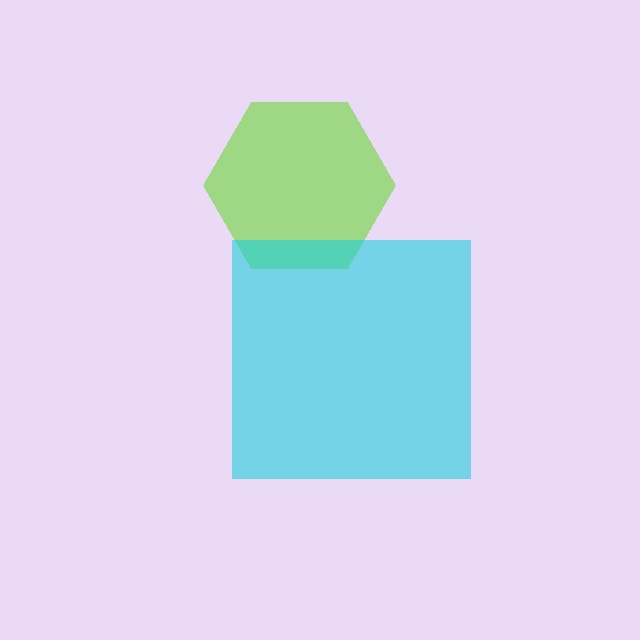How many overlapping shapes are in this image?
There are 2 overlapping shapes in the image.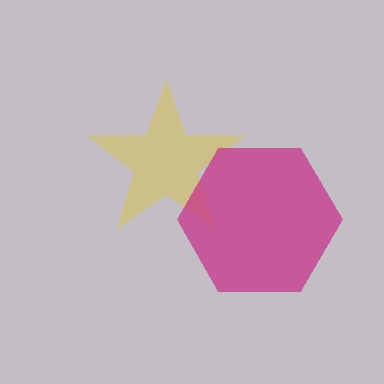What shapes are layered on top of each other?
The layered shapes are: a yellow star, a magenta hexagon.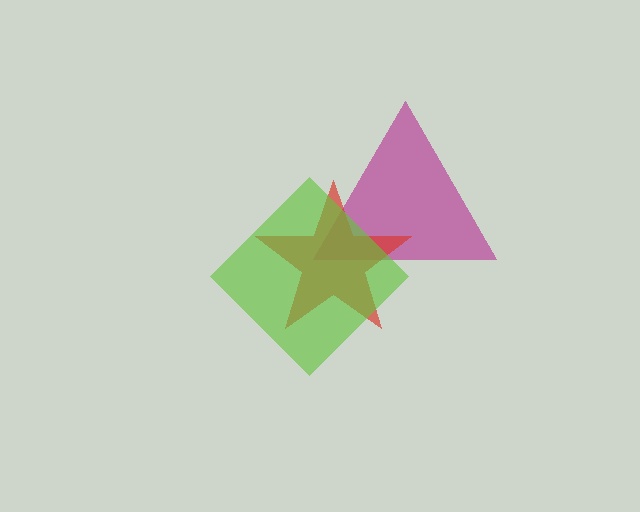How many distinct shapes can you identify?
There are 3 distinct shapes: a magenta triangle, a red star, a lime diamond.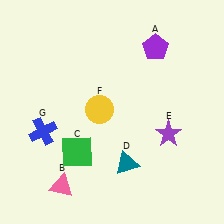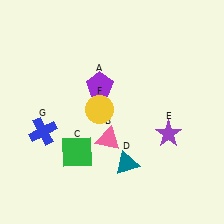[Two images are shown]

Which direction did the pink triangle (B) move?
The pink triangle (B) moved up.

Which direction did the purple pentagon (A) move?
The purple pentagon (A) moved left.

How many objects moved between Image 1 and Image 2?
2 objects moved between the two images.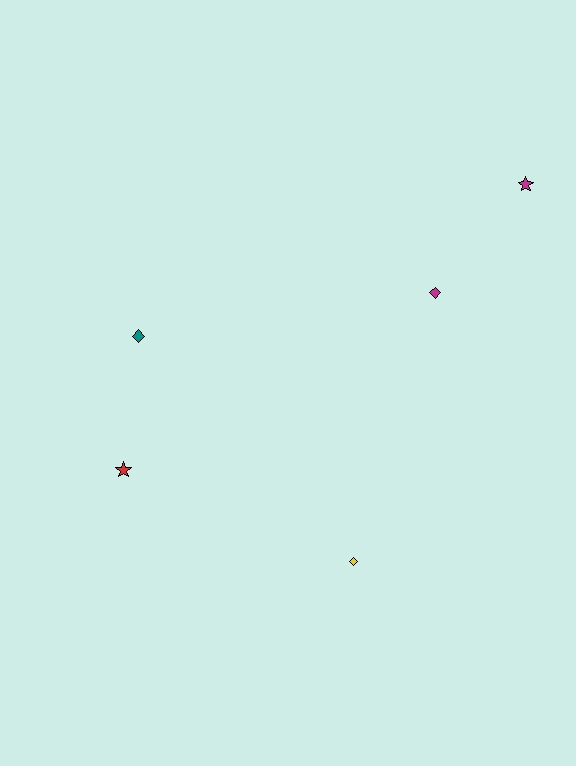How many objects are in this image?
There are 5 objects.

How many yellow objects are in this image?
There is 1 yellow object.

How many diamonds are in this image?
There are 3 diamonds.